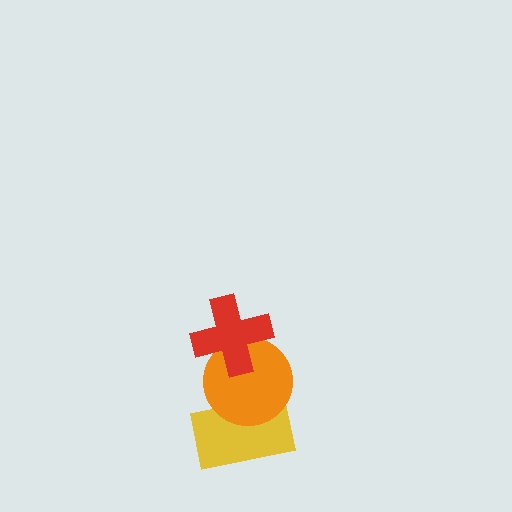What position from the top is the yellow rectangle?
The yellow rectangle is 3rd from the top.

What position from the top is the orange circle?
The orange circle is 2nd from the top.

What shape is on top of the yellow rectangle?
The orange circle is on top of the yellow rectangle.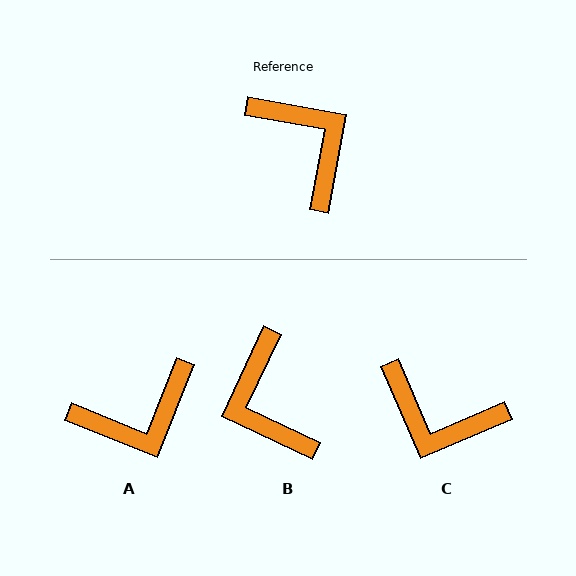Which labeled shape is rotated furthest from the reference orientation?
B, about 165 degrees away.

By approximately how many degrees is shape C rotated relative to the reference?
Approximately 147 degrees clockwise.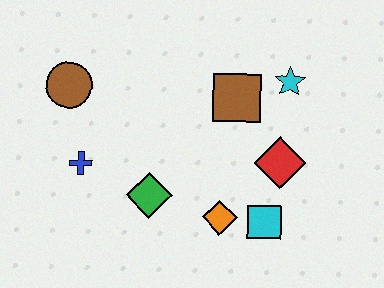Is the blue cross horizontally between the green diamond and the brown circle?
Yes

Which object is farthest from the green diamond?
The cyan star is farthest from the green diamond.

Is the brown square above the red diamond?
Yes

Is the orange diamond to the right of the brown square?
No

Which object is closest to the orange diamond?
The cyan square is closest to the orange diamond.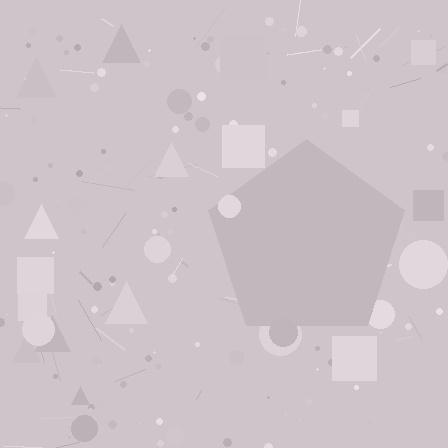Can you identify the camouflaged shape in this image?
The camouflaged shape is a pentagon.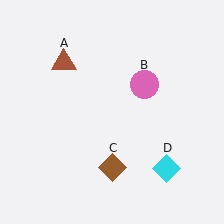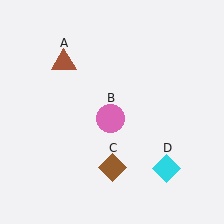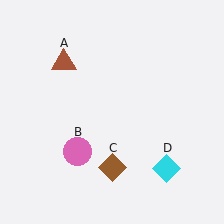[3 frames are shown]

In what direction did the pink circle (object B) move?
The pink circle (object B) moved down and to the left.